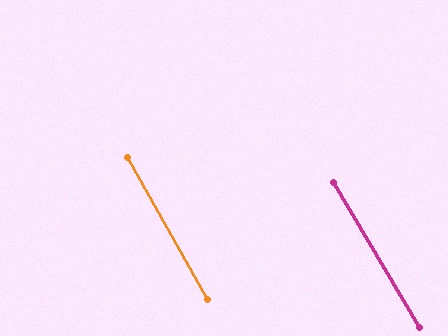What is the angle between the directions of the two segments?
Approximately 1 degree.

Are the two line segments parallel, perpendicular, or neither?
Parallel — their directions differ by only 1.2°.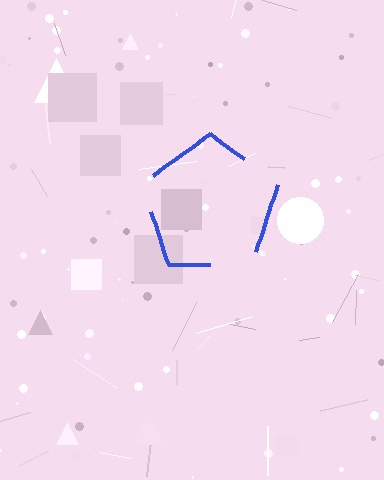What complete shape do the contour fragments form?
The contour fragments form a pentagon.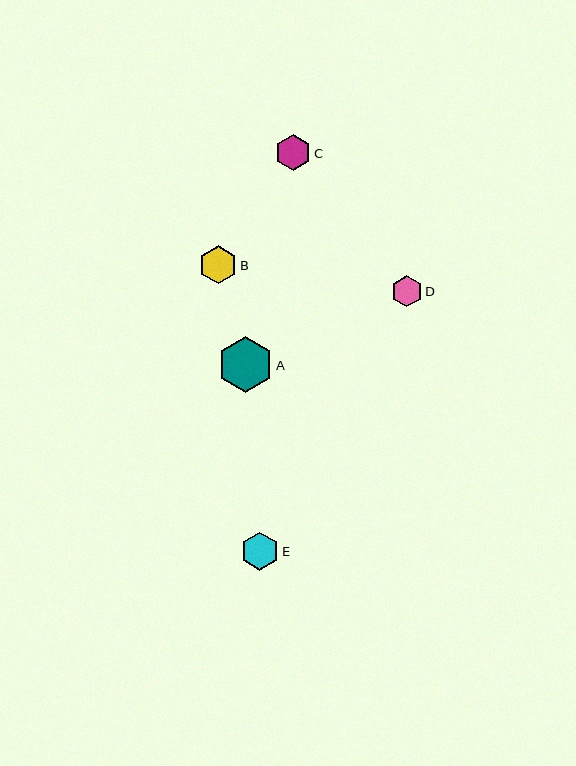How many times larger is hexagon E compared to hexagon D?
Hexagon E is approximately 1.2 times the size of hexagon D.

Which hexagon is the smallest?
Hexagon D is the smallest with a size of approximately 32 pixels.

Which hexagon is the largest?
Hexagon A is the largest with a size of approximately 55 pixels.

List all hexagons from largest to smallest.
From largest to smallest: A, E, B, C, D.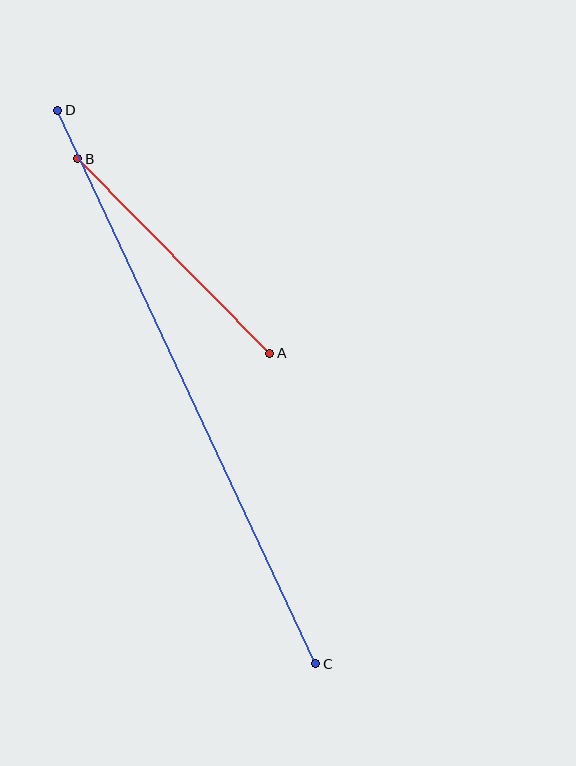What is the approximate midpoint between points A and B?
The midpoint is at approximately (174, 256) pixels.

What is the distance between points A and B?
The distance is approximately 273 pixels.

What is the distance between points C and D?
The distance is approximately 611 pixels.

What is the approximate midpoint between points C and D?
The midpoint is at approximately (187, 387) pixels.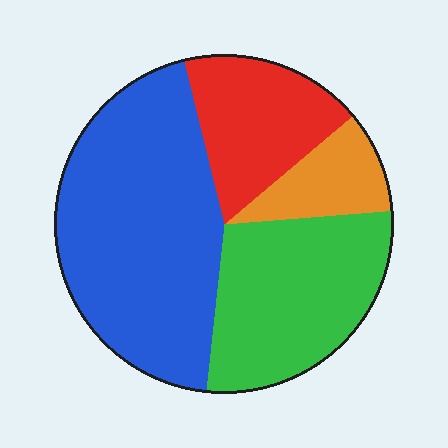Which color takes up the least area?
Orange, at roughly 10%.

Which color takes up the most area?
Blue, at roughly 45%.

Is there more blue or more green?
Blue.